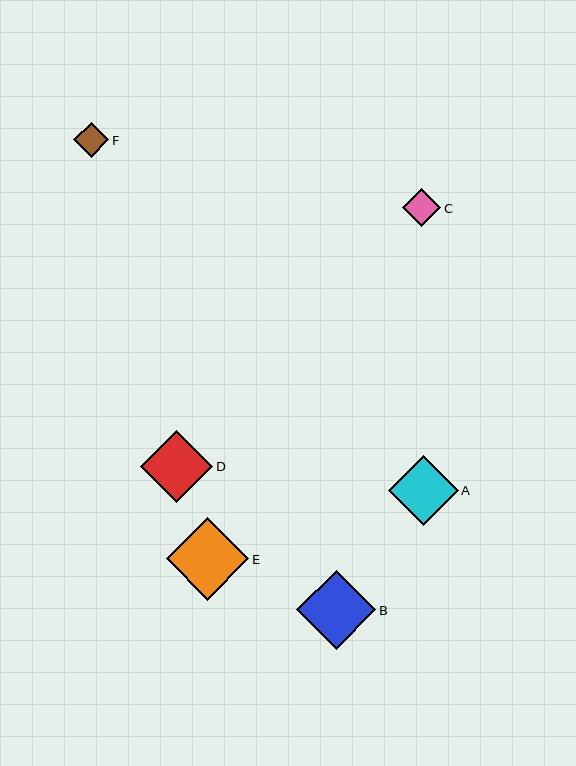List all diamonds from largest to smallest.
From largest to smallest: E, B, D, A, C, F.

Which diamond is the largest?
Diamond E is the largest with a size of approximately 83 pixels.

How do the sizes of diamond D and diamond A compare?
Diamond D and diamond A are approximately the same size.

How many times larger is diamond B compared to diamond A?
Diamond B is approximately 1.1 times the size of diamond A.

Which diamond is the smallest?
Diamond F is the smallest with a size of approximately 35 pixels.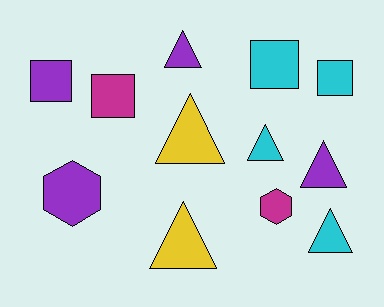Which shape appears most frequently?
Triangle, with 6 objects.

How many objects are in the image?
There are 12 objects.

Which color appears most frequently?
Cyan, with 4 objects.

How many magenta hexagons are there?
There is 1 magenta hexagon.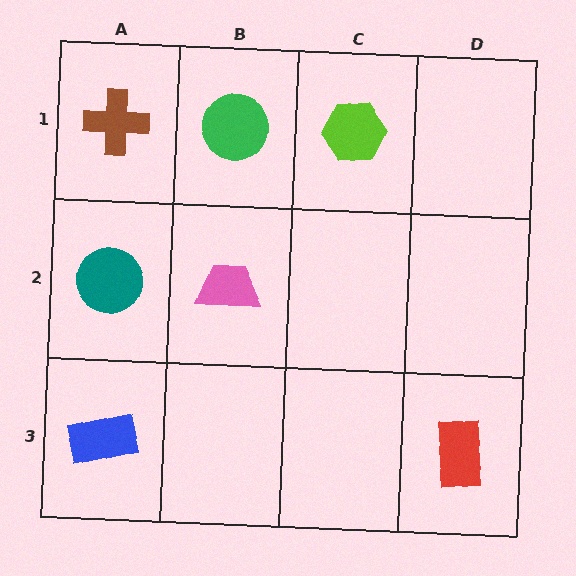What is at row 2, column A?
A teal circle.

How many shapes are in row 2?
2 shapes.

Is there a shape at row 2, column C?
No, that cell is empty.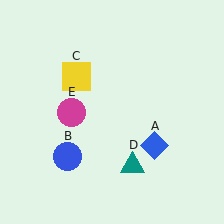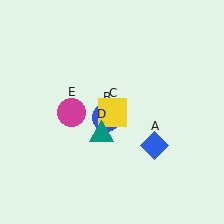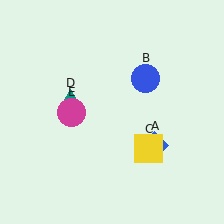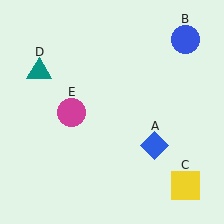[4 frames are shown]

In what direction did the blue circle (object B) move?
The blue circle (object B) moved up and to the right.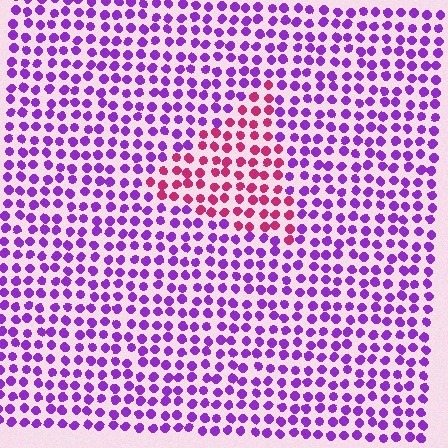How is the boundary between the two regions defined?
The boundary is defined purely by a slight shift in hue (about 53 degrees). Spacing, size, and orientation are identical on both sides.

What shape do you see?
I see a triangle.